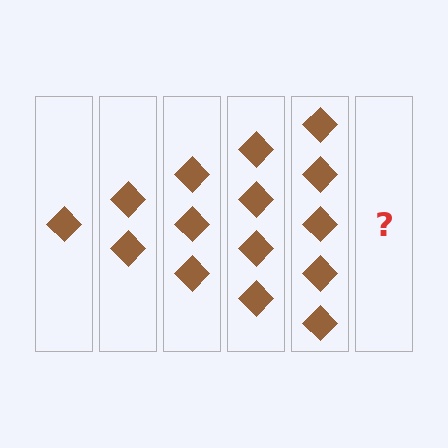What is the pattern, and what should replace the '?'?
The pattern is that each step adds one more diamond. The '?' should be 6 diamonds.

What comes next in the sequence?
The next element should be 6 diamonds.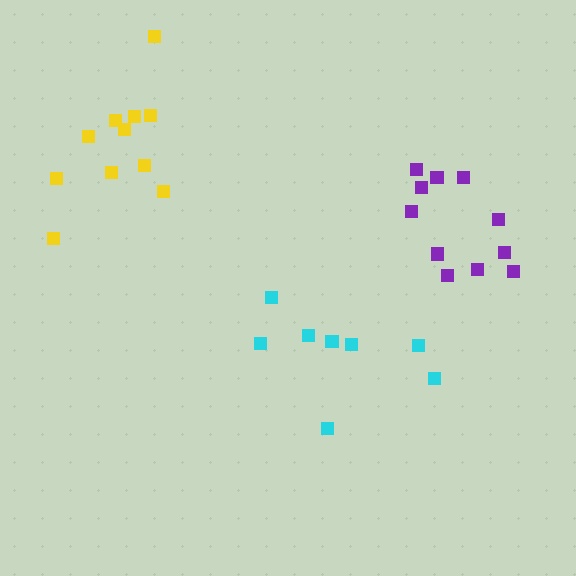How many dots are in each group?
Group 1: 11 dots, Group 2: 11 dots, Group 3: 8 dots (30 total).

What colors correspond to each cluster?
The clusters are colored: yellow, purple, cyan.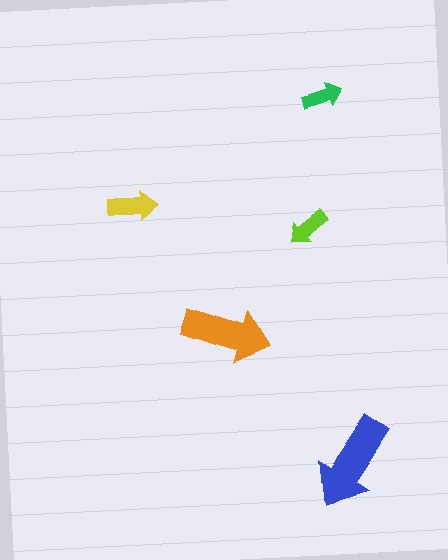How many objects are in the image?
There are 5 objects in the image.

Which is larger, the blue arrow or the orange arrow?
The blue one.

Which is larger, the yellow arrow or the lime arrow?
The yellow one.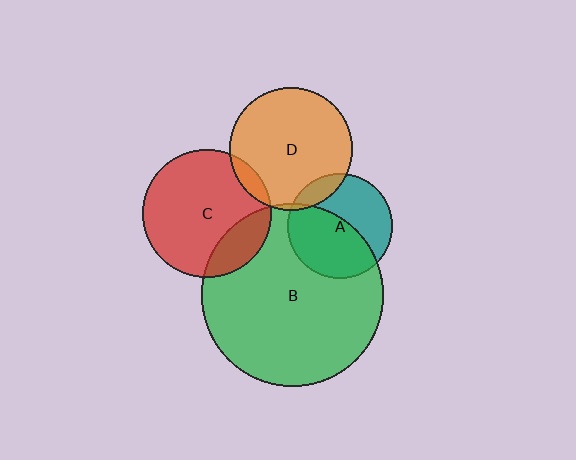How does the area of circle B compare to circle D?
Approximately 2.2 times.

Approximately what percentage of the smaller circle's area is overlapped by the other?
Approximately 5%.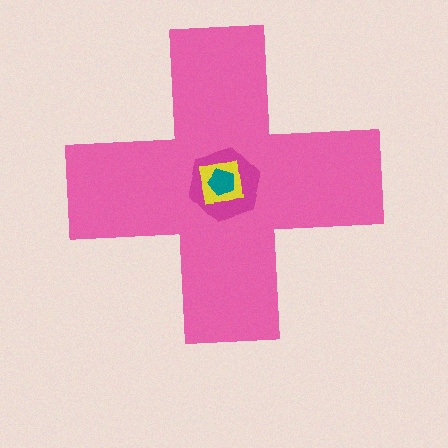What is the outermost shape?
The pink cross.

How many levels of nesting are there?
4.